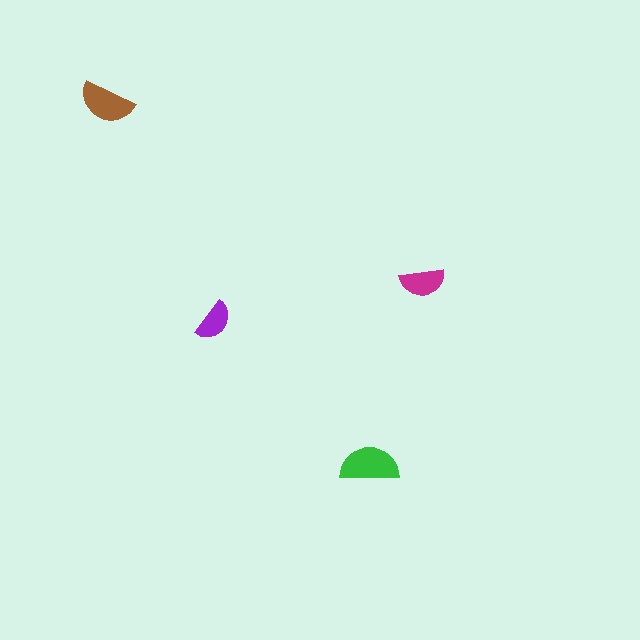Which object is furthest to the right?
The magenta semicircle is rightmost.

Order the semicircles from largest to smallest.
the green one, the brown one, the magenta one, the purple one.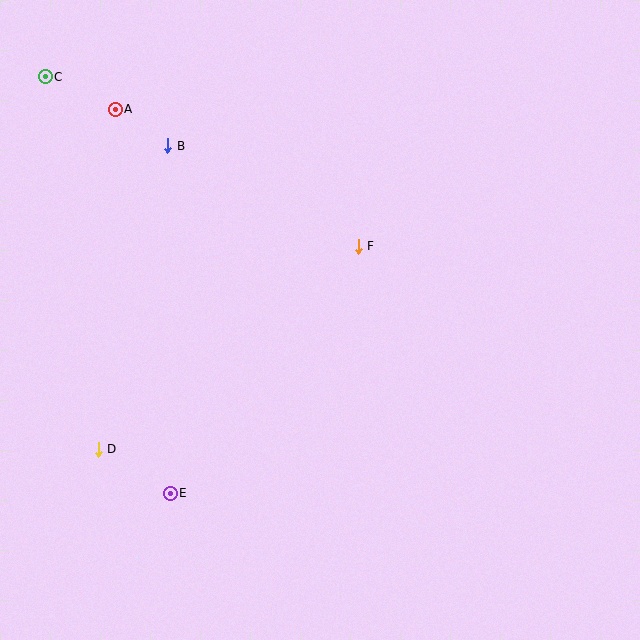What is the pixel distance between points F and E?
The distance between F and E is 311 pixels.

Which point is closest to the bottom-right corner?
Point F is closest to the bottom-right corner.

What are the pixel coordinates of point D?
Point D is at (98, 449).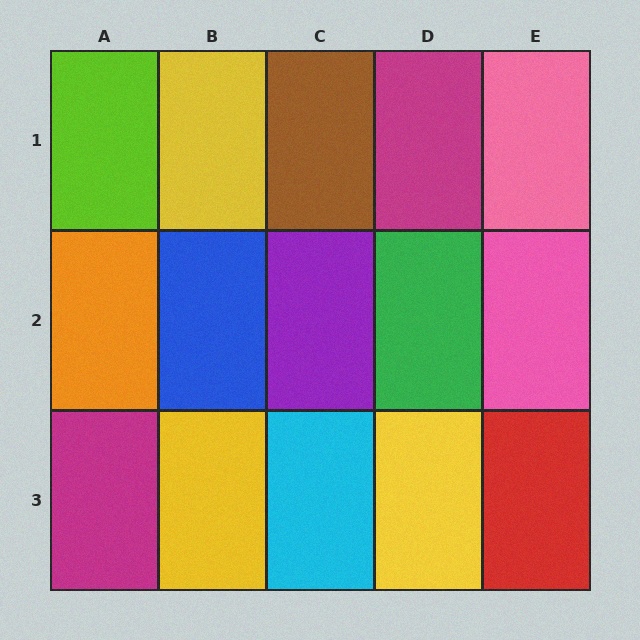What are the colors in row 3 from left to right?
Magenta, yellow, cyan, yellow, red.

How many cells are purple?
1 cell is purple.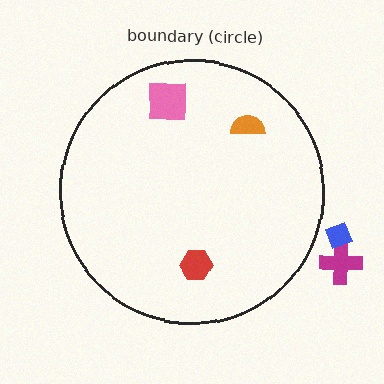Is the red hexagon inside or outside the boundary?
Inside.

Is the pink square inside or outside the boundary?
Inside.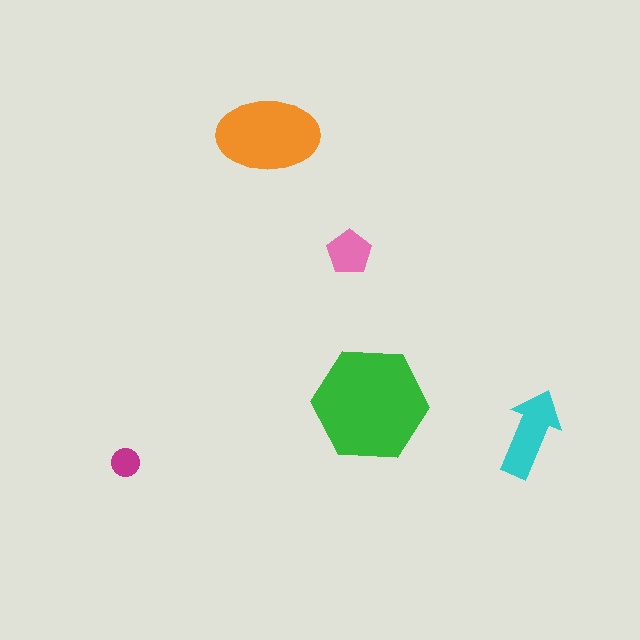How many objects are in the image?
There are 5 objects in the image.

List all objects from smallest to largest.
The magenta circle, the pink pentagon, the cyan arrow, the orange ellipse, the green hexagon.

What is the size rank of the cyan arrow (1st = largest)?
3rd.